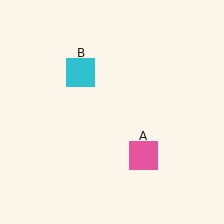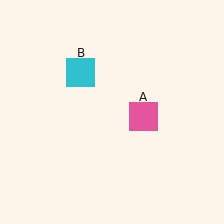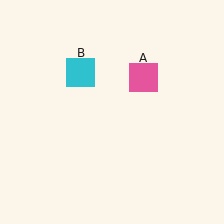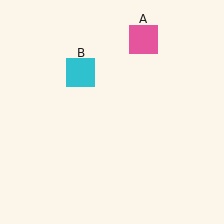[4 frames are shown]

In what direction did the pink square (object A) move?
The pink square (object A) moved up.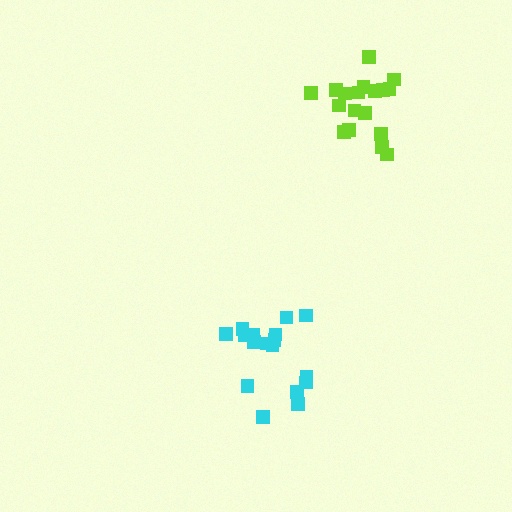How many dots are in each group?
Group 1: 17 dots, Group 2: 18 dots (35 total).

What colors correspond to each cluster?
The clusters are colored: cyan, lime.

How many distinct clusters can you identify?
There are 2 distinct clusters.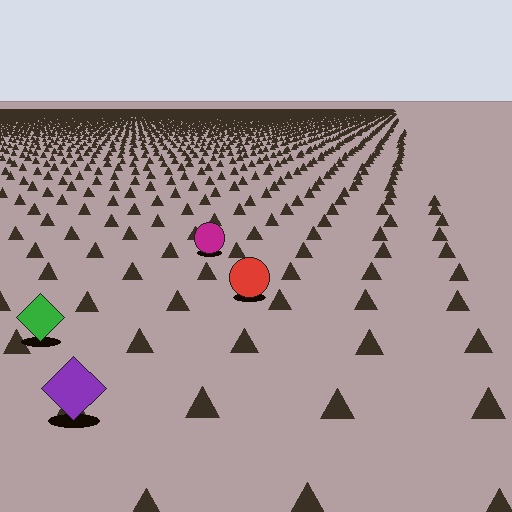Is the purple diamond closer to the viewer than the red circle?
Yes. The purple diamond is closer — you can tell from the texture gradient: the ground texture is coarser near it.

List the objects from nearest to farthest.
From nearest to farthest: the purple diamond, the green diamond, the red circle, the magenta circle.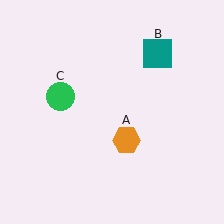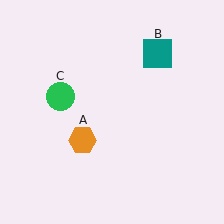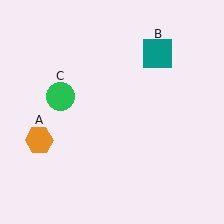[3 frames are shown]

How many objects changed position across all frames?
1 object changed position: orange hexagon (object A).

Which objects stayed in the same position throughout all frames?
Teal square (object B) and green circle (object C) remained stationary.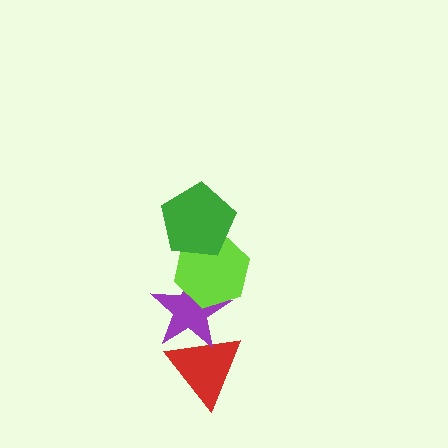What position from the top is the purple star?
The purple star is 3rd from the top.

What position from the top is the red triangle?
The red triangle is 4th from the top.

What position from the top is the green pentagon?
The green pentagon is 1st from the top.